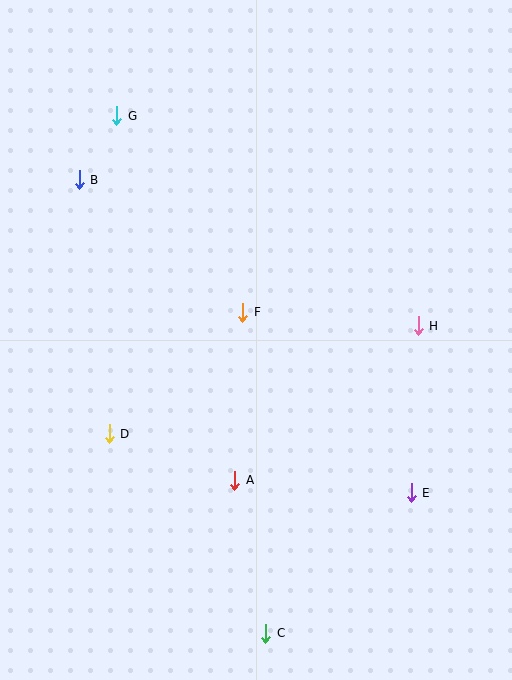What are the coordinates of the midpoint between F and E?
The midpoint between F and E is at (327, 402).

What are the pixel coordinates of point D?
Point D is at (109, 434).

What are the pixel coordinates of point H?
Point H is at (418, 326).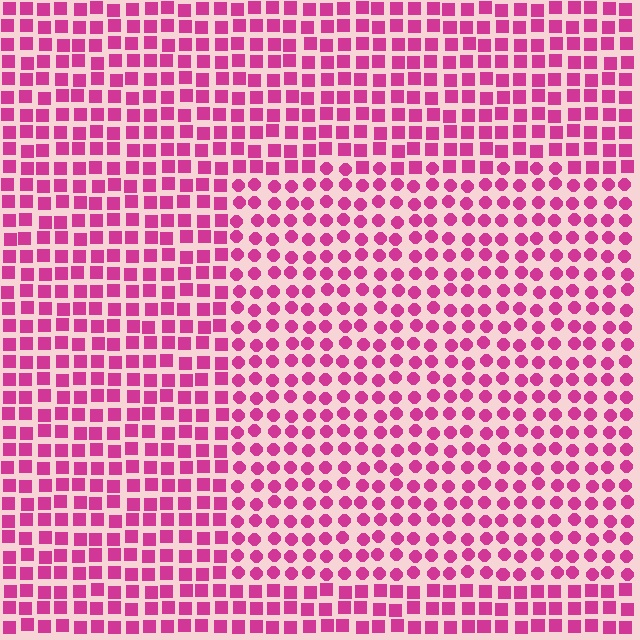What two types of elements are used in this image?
The image uses circles inside the rectangle region and squares outside it.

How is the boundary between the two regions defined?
The boundary is defined by a change in element shape: circles inside vs. squares outside. All elements share the same color and spacing.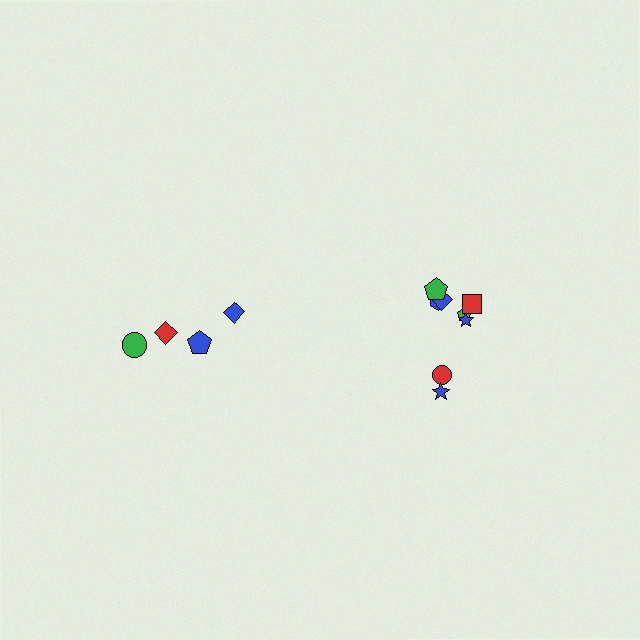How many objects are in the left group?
There are 4 objects.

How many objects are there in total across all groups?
There are 12 objects.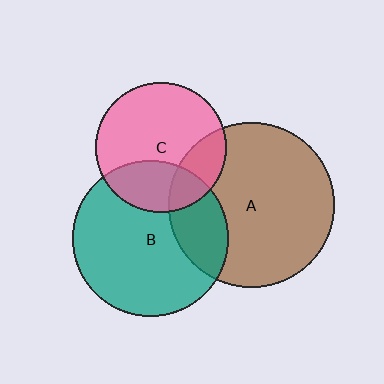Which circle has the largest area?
Circle A (brown).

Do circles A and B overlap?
Yes.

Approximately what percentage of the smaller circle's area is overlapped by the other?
Approximately 25%.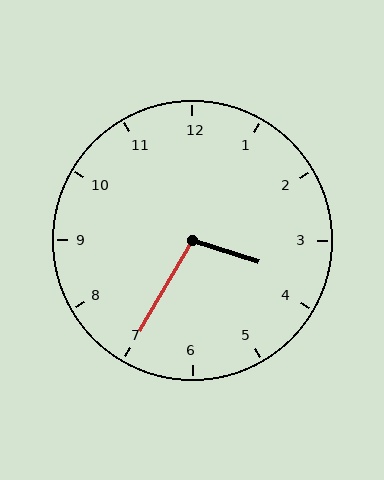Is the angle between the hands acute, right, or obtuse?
It is obtuse.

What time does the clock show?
3:35.